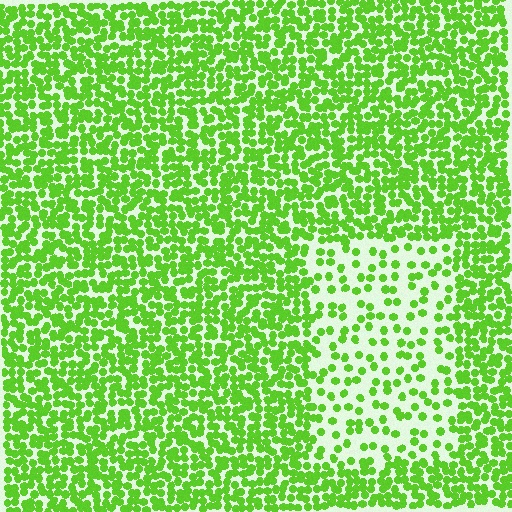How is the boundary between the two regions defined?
The boundary is defined by a change in element density (approximately 2.6x ratio). All elements are the same color, size, and shape.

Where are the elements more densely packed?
The elements are more densely packed outside the rectangle boundary.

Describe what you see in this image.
The image contains small lime elements arranged at two different densities. A rectangle-shaped region is visible where the elements are less densely packed than the surrounding area.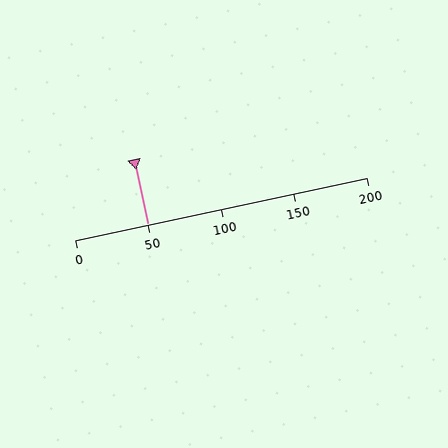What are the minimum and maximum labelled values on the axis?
The axis runs from 0 to 200.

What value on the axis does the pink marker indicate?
The marker indicates approximately 50.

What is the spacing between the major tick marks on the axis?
The major ticks are spaced 50 apart.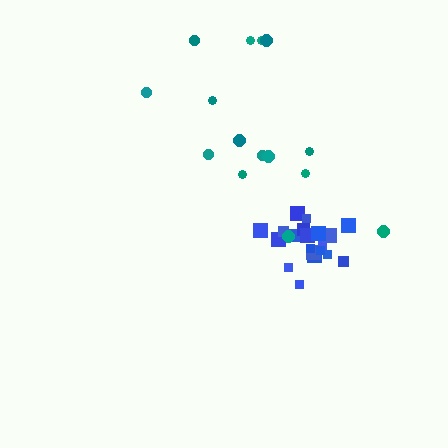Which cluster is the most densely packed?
Blue.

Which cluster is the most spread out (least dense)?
Teal.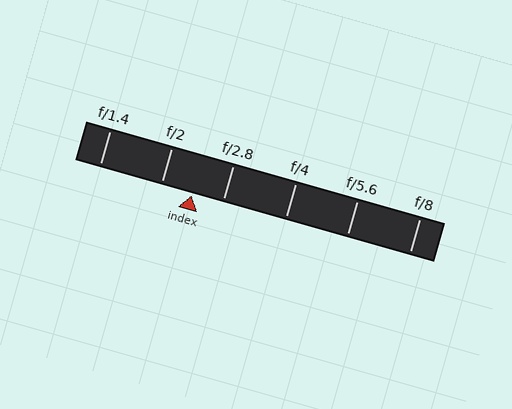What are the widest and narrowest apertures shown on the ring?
The widest aperture shown is f/1.4 and the narrowest is f/8.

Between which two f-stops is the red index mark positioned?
The index mark is between f/2 and f/2.8.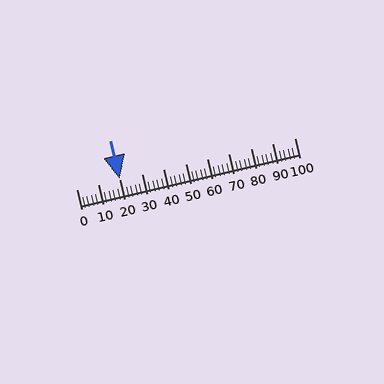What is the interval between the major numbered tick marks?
The major tick marks are spaced 10 units apart.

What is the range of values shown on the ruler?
The ruler shows values from 0 to 100.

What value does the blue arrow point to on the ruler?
The blue arrow points to approximately 20.